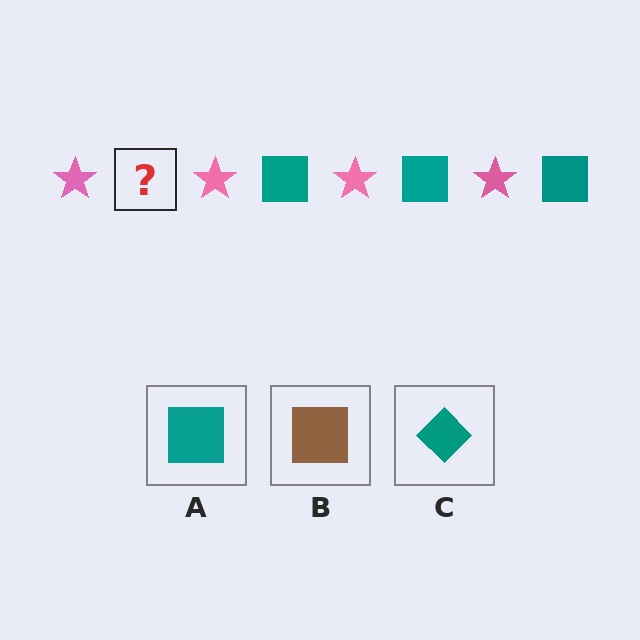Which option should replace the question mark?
Option A.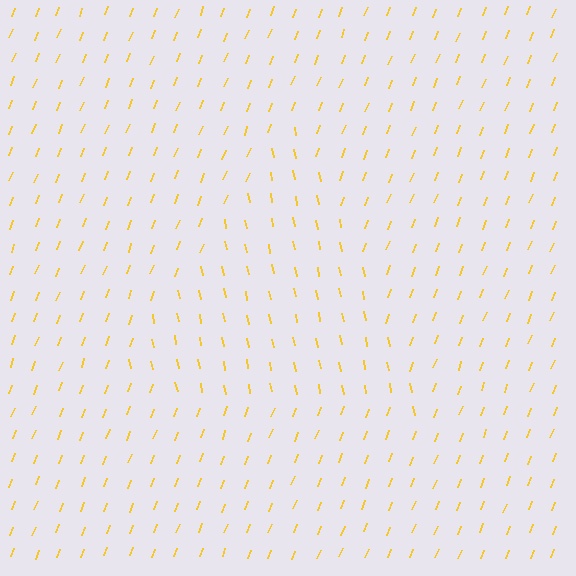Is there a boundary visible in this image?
Yes, there is a texture boundary formed by a change in line orientation.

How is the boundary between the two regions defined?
The boundary is defined purely by a change in line orientation (approximately 33 degrees difference). All lines are the same color and thickness.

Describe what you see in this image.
The image is filled with small yellow line segments. A triangle region in the image has lines oriented differently from the surrounding lines, creating a visible texture boundary.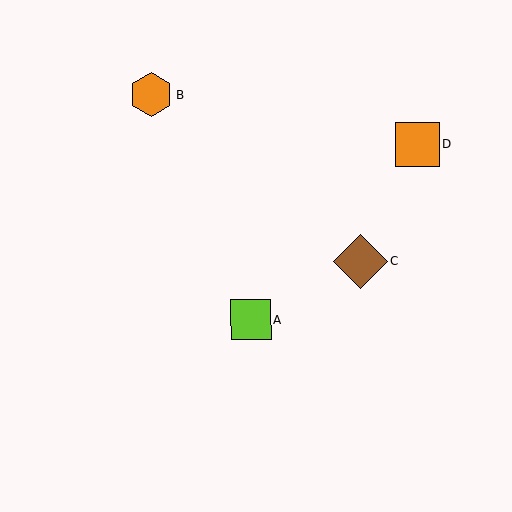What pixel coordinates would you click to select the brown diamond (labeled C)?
Click at (361, 262) to select the brown diamond C.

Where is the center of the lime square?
The center of the lime square is at (251, 320).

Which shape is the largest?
The brown diamond (labeled C) is the largest.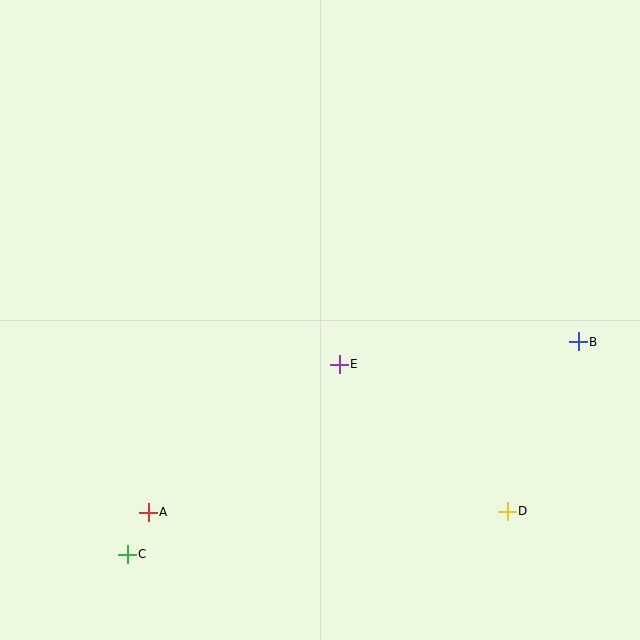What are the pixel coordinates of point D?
Point D is at (507, 511).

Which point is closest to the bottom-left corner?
Point C is closest to the bottom-left corner.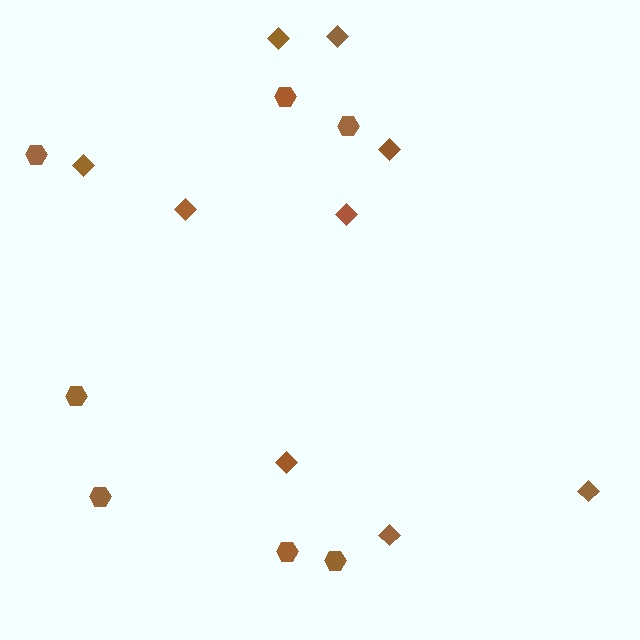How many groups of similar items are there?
There are 2 groups: one group of diamonds (9) and one group of hexagons (7).